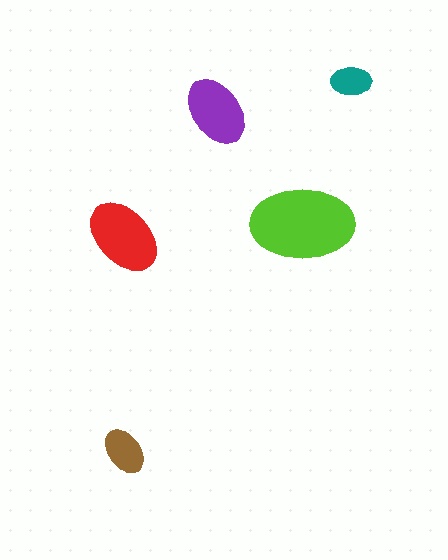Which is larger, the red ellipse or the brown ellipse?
The red one.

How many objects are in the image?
There are 5 objects in the image.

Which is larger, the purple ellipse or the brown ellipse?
The purple one.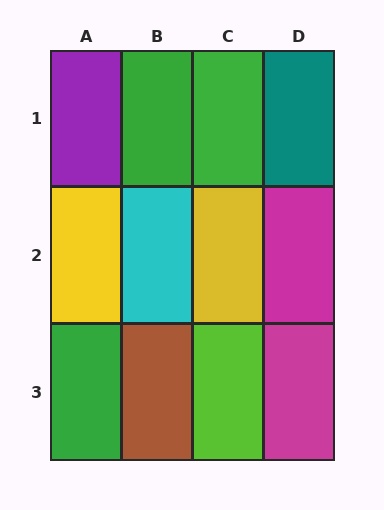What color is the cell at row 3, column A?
Green.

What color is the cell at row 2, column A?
Yellow.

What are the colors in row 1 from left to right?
Purple, green, green, teal.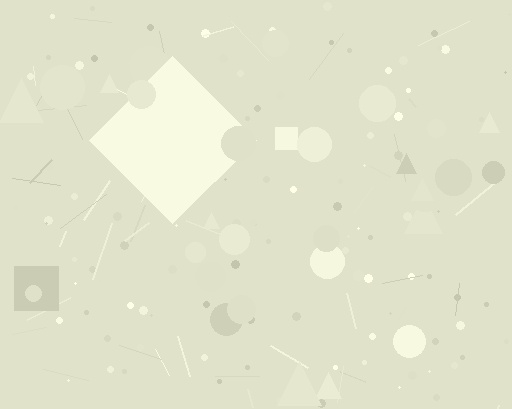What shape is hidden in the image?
A diamond is hidden in the image.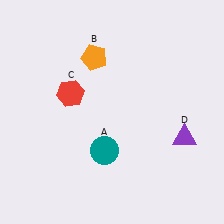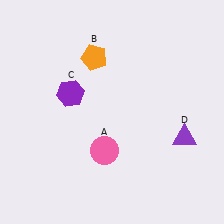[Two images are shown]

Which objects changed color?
A changed from teal to pink. C changed from red to purple.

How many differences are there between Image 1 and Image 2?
There are 2 differences between the two images.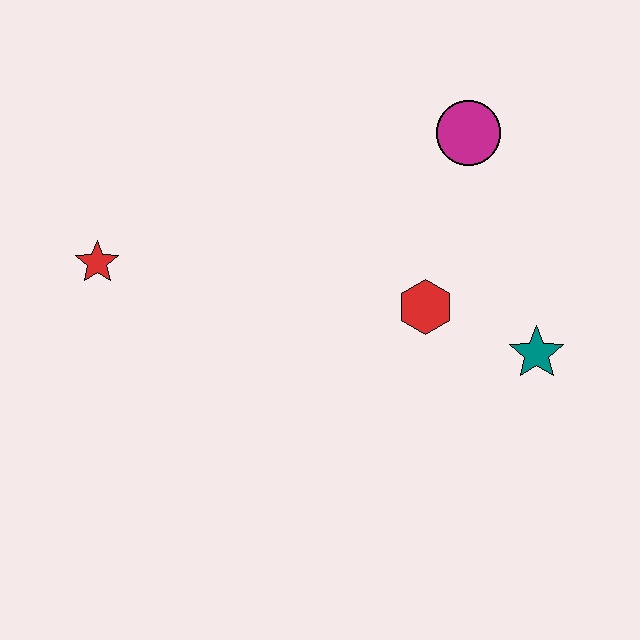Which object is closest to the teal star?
The red hexagon is closest to the teal star.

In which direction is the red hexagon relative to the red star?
The red hexagon is to the right of the red star.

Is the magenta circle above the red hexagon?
Yes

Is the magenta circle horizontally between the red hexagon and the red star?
No